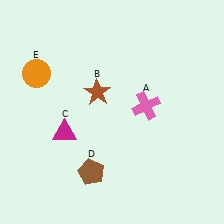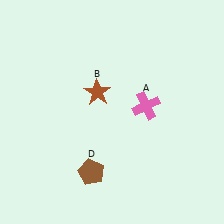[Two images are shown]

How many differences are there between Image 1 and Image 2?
There are 2 differences between the two images.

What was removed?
The magenta triangle (C), the orange circle (E) were removed in Image 2.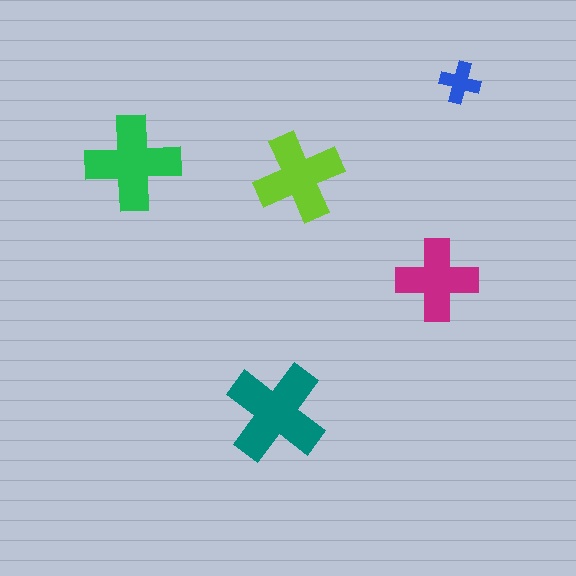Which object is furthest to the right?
The blue cross is rightmost.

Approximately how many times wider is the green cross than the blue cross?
About 2.5 times wider.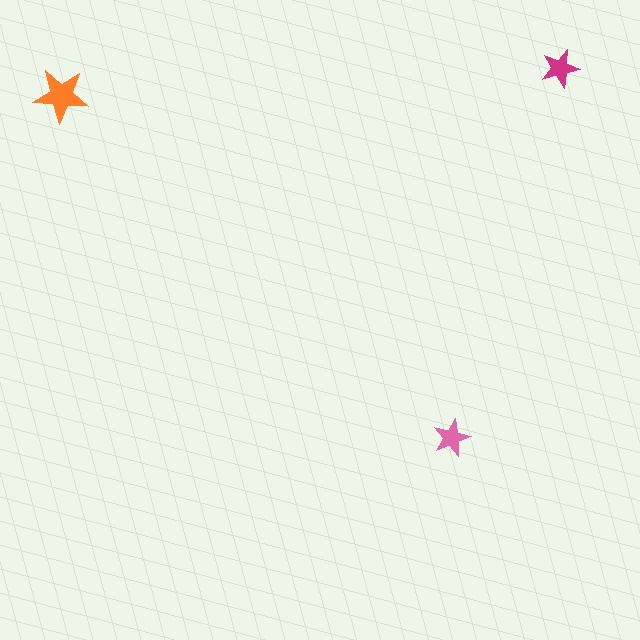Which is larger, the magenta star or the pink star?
The magenta one.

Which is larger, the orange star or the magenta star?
The orange one.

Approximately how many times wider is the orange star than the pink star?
About 1.5 times wider.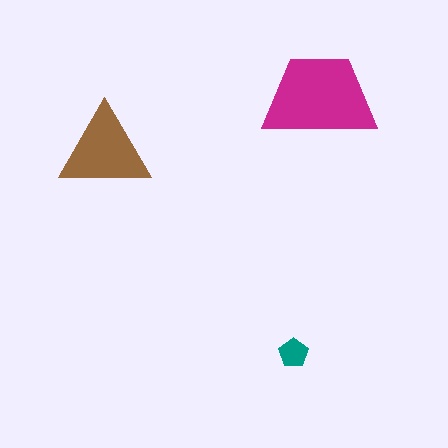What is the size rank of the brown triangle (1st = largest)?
2nd.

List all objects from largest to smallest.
The magenta trapezoid, the brown triangle, the teal pentagon.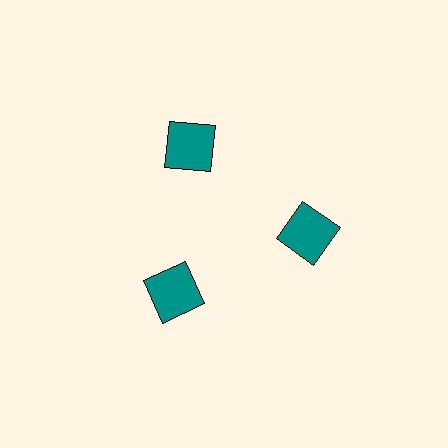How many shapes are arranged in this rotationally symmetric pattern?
There are 3 shapes, arranged in 3 groups of 1.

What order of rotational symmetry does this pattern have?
This pattern has 3-fold rotational symmetry.